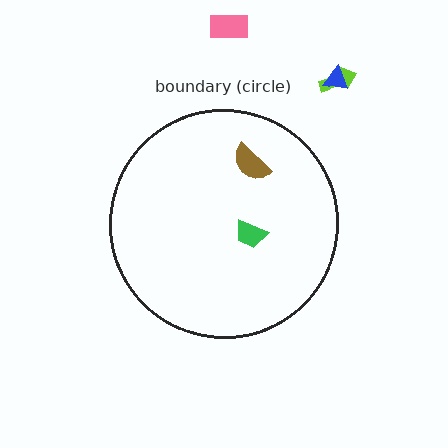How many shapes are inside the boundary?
2 inside, 3 outside.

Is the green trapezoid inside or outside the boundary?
Inside.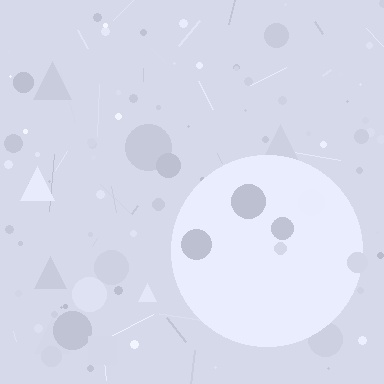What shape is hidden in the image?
A circle is hidden in the image.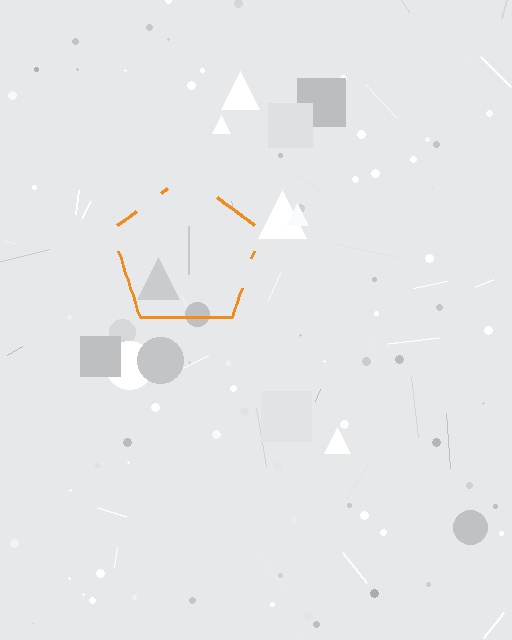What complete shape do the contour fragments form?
The contour fragments form a pentagon.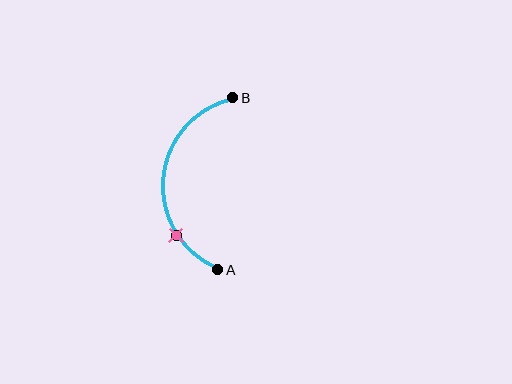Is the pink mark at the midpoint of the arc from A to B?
No. The pink mark lies on the arc but is closer to endpoint A. The arc midpoint would be at the point on the curve equidistant along the arc from both A and B.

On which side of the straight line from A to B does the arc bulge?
The arc bulges to the left of the straight line connecting A and B.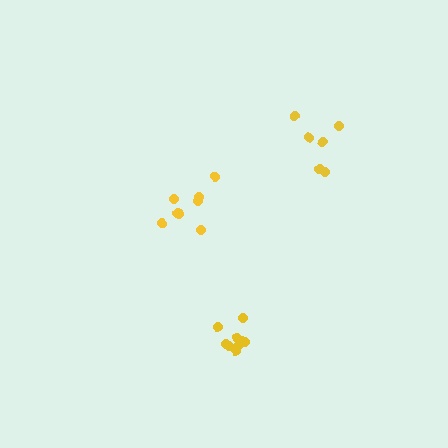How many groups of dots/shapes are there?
There are 3 groups.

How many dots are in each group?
Group 1: 6 dots, Group 2: 8 dots, Group 3: 9 dots (23 total).